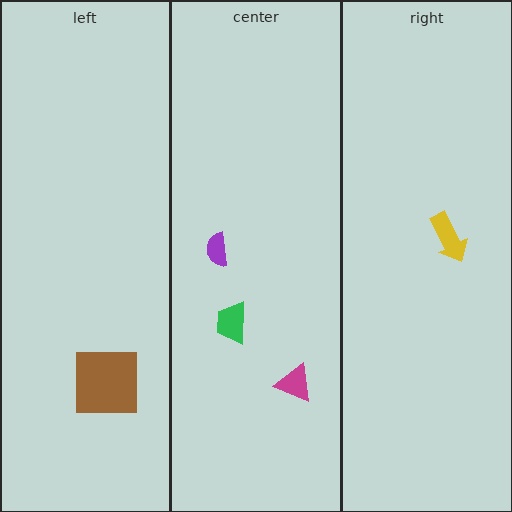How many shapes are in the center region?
3.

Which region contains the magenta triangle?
The center region.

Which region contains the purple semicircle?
The center region.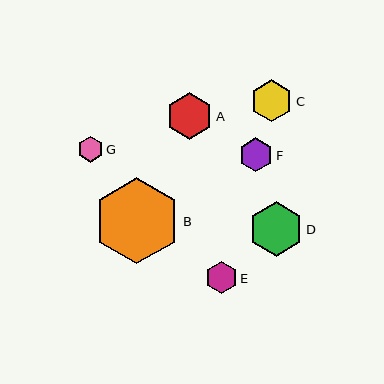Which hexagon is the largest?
Hexagon B is the largest with a size of approximately 86 pixels.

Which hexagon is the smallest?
Hexagon G is the smallest with a size of approximately 26 pixels.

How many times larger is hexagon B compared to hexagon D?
Hexagon B is approximately 1.6 times the size of hexagon D.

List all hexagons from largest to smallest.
From largest to smallest: B, D, A, C, F, E, G.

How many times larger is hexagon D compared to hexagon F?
Hexagon D is approximately 1.6 times the size of hexagon F.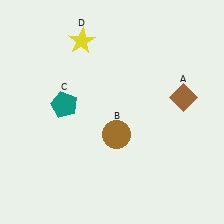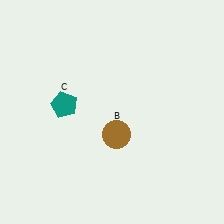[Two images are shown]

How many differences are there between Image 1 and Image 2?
There are 2 differences between the two images.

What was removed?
The brown diamond (A), the yellow star (D) were removed in Image 2.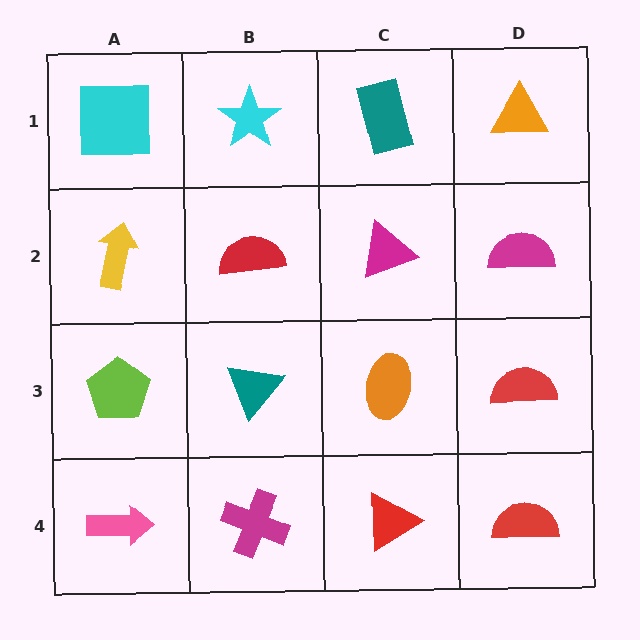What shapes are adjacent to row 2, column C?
A teal rectangle (row 1, column C), an orange ellipse (row 3, column C), a red semicircle (row 2, column B), a magenta semicircle (row 2, column D).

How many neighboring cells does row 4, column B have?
3.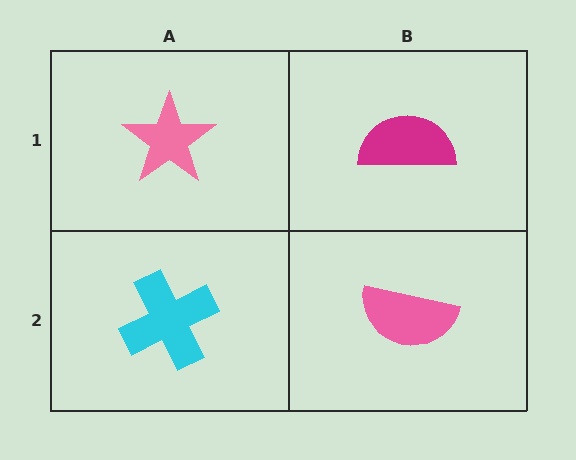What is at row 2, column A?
A cyan cross.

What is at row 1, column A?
A pink star.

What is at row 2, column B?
A pink semicircle.